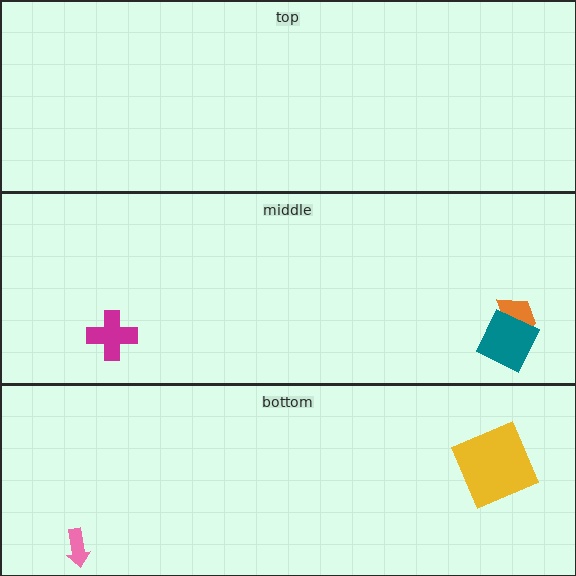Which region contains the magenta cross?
The middle region.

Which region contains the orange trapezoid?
The middle region.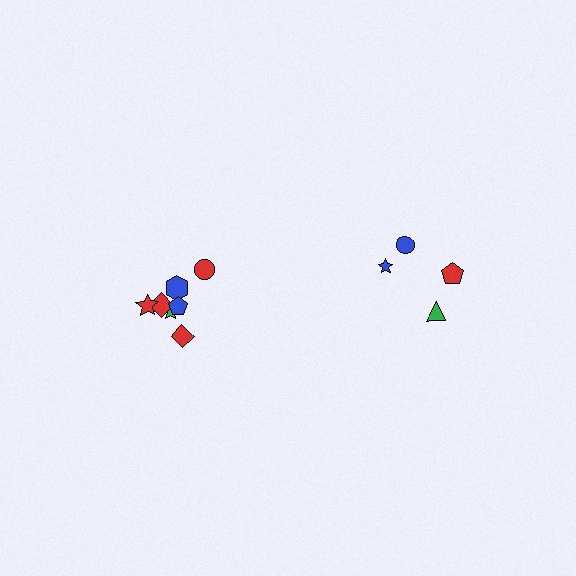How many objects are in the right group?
There are 4 objects.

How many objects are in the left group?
There are 7 objects.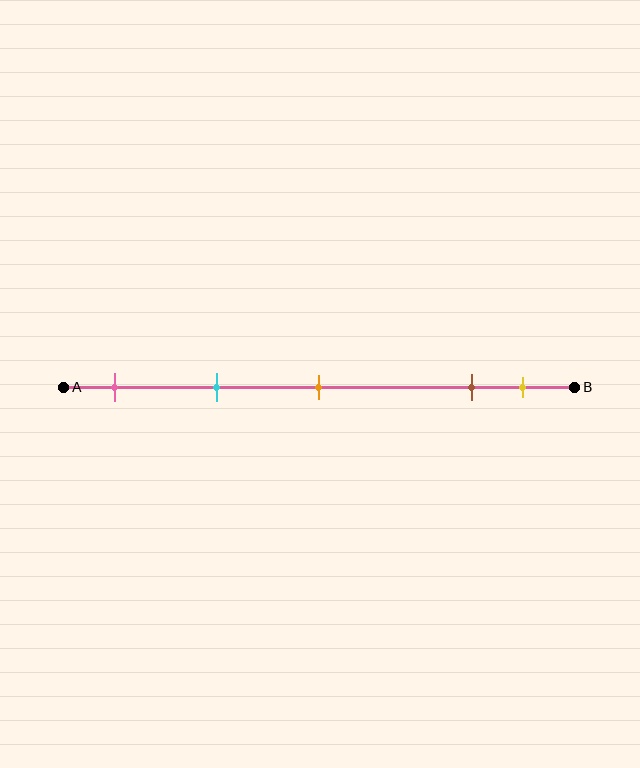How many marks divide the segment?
There are 5 marks dividing the segment.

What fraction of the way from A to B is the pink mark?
The pink mark is approximately 10% (0.1) of the way from A to B.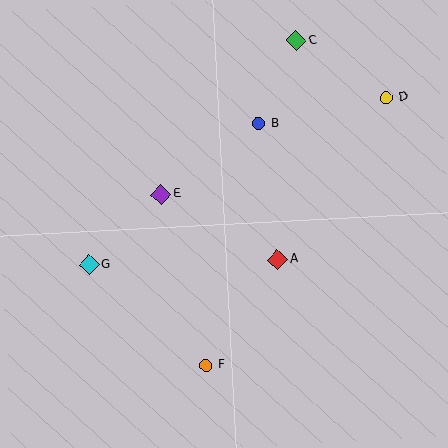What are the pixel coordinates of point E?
Point E is at (161, 195).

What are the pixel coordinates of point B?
Point B is at (259, 124).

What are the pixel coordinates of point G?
Point G is at (89, 265).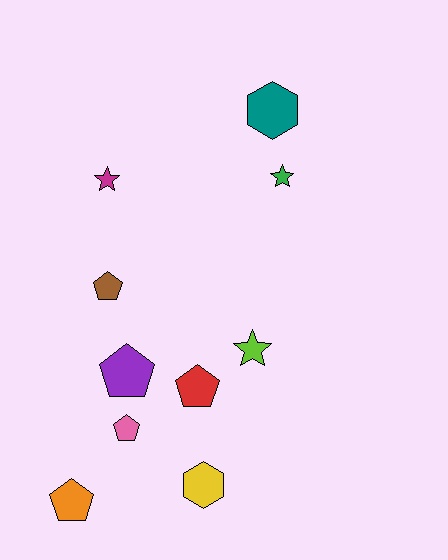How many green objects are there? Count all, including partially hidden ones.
There is 1 green object.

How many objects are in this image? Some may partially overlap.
There are 10 objects.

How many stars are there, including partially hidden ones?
There are 3 stars.